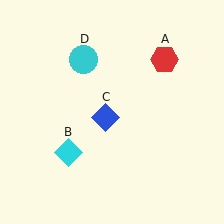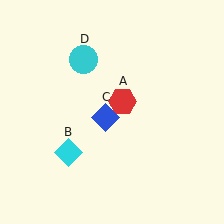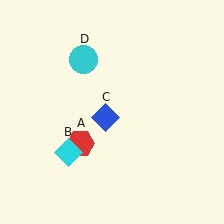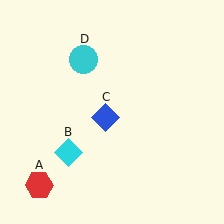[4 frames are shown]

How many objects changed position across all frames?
1 object changed position: red hexagon (object A).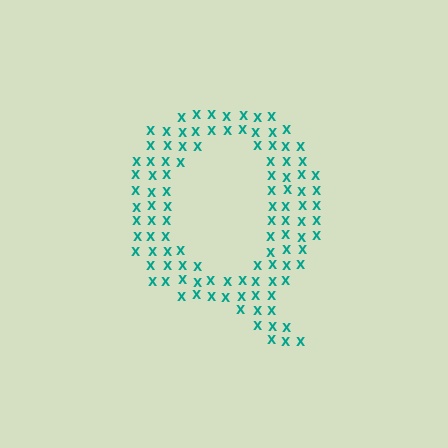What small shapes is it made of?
It is made of small letter X's.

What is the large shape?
The large shape is the letter Q.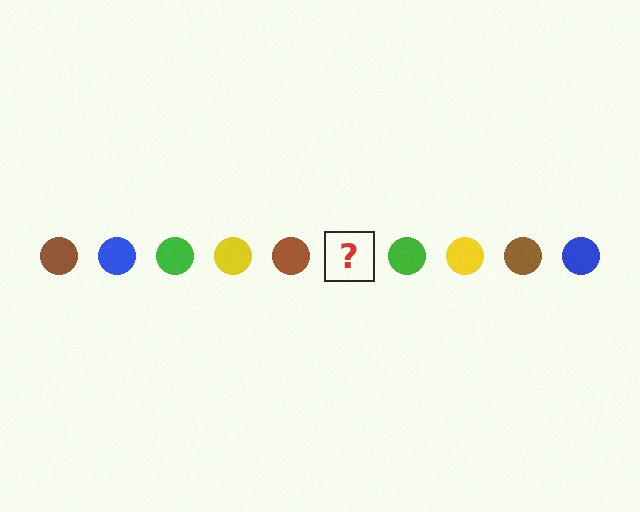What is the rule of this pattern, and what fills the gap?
The rule is that the pattern cycles through brown, blue, green, yellow circles. The gap should be filled with a blue circle.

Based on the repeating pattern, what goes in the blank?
The blank should be a blue circle.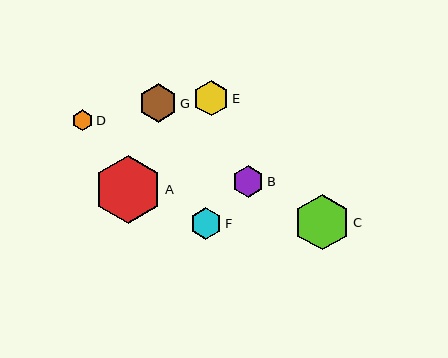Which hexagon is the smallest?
Hexagon D is the smallest with a size of approximately 21 pixels.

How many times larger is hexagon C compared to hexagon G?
Hexagon C is approximately 1.5 times the size of hexagon G.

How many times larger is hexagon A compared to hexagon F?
Hexagon A is approximately 2.2 times the size of hexagon F.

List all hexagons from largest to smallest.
From largest to smallest: A, C, G, E, B, F, D.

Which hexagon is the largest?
Hexagon A is the largest with a size of approximately 68 pixels.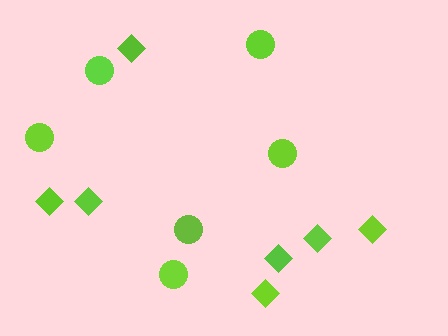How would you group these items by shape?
There are 2 groups: one group of diamonds (7) and one group of circles (6).